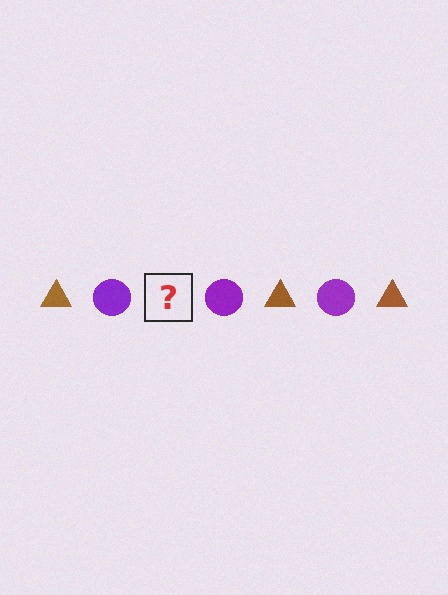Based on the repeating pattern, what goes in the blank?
The blank should be a brown triangle.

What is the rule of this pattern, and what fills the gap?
The rule is that the pattern alternates between brown triangle and purple circle. The gap should be filled with a brown triangle.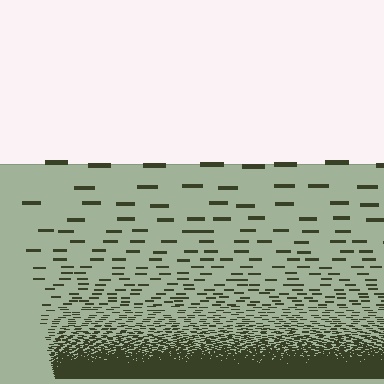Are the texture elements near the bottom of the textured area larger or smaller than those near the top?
Smaller. The gradient is inverted — elements near the bottom are smaller and denser.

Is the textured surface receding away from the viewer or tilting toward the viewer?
The surface appears to tilt toward the viewer. Texture elements get larger and sparser toward the top.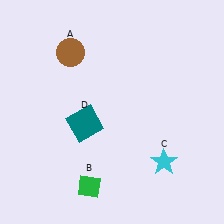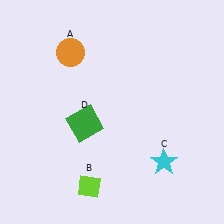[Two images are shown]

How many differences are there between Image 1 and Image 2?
There are 3 differences between the two images.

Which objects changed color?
A changed from brown to orange. B changed from green to lime. D changed from teal to green.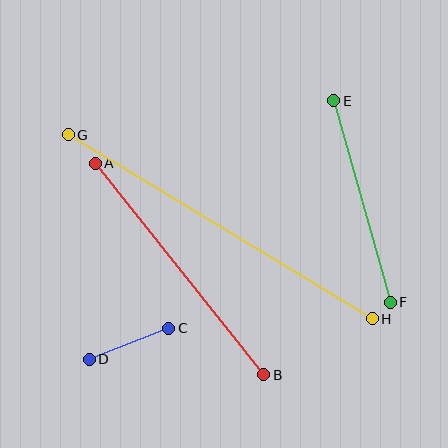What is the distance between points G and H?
The distance is approximately 355 pixels.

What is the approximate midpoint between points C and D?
The midpoint is at approximately (129, 344) pixels.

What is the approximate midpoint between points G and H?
The midpoint is at approximately (220, 227) pixels.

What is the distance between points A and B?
The distance is approximately 271 pixels.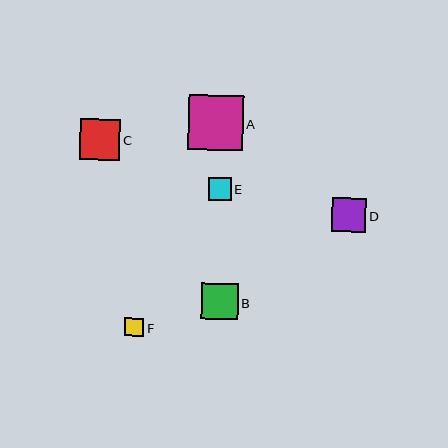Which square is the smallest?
Square F is the smallest with a size of approximately 19 pixels.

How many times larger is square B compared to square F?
Square B is approximately 2.0 times the size of square F.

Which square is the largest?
Square A is the largest with a size of approximately 55 pixels.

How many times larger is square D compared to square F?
Square D is approximately 1.8 times the size of square F.